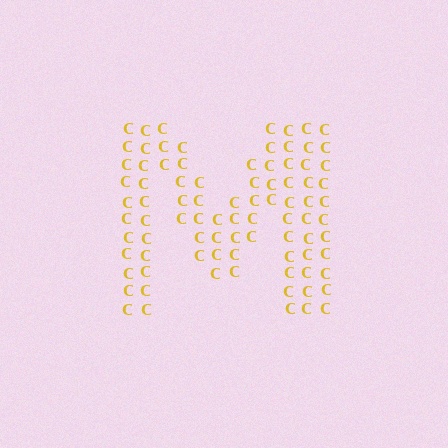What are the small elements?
The small elements are letter C's.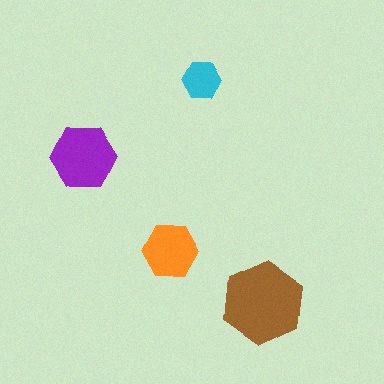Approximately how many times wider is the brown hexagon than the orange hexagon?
About 1.5 times wider.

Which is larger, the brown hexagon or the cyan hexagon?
The brown one.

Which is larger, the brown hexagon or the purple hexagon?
The brown one.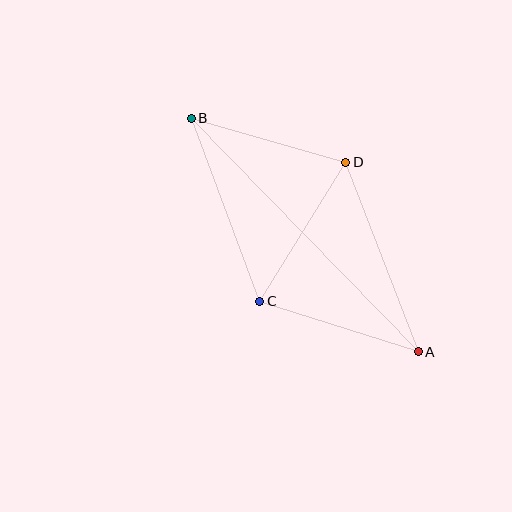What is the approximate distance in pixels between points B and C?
The distance between B and C is approximately 195 pixels.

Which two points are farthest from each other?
Points A and B are farthest from each other.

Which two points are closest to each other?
Points B and D are closest to each other.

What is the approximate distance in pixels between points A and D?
The distance between A and D is approximately 203 pixels.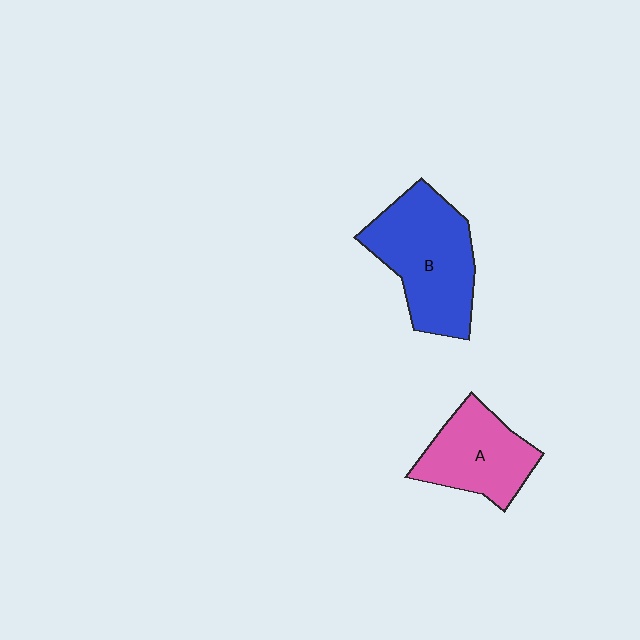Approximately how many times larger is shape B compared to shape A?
Approximately 1.4 times.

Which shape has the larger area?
Shape B (blue).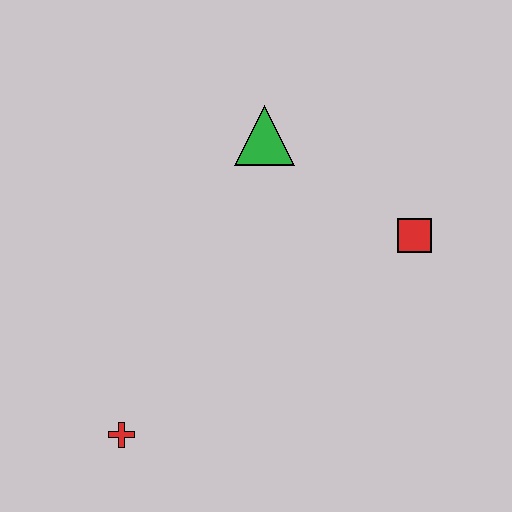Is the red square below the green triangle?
Yes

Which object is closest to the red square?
The green triangle is closest to the red square.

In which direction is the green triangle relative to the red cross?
The green triangle is above the red cross.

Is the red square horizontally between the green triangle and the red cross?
No